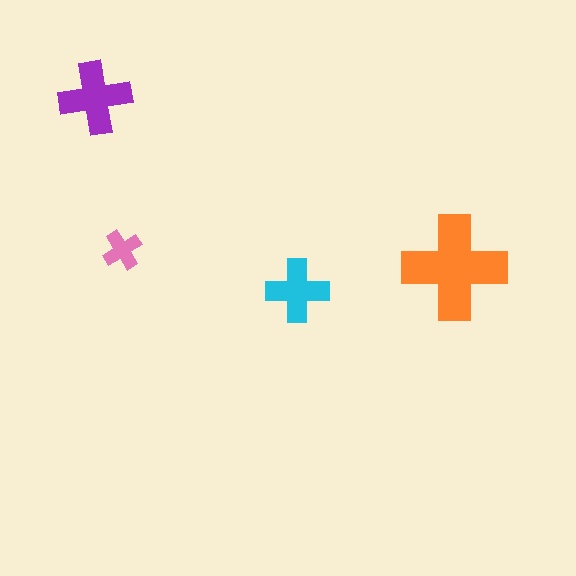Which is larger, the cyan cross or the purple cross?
The purple one.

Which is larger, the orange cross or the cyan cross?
The orange one.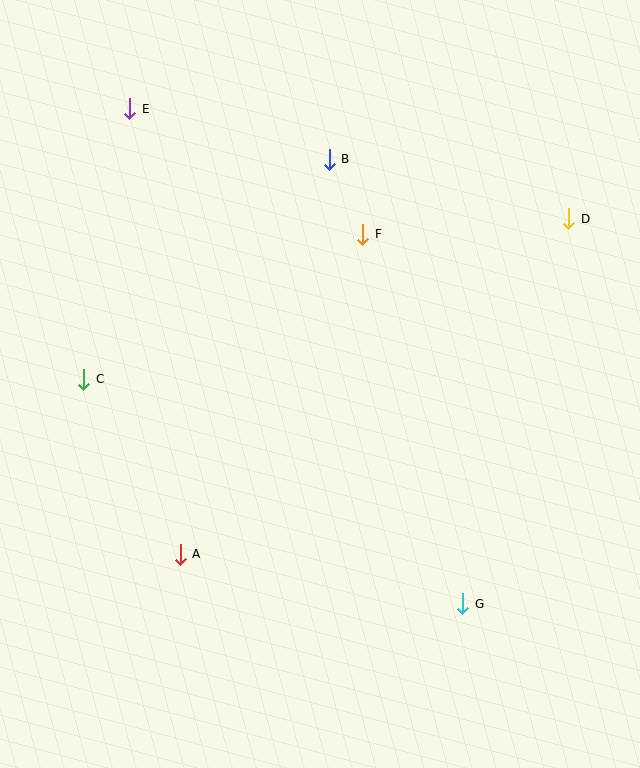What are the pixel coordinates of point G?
Point G is at (463, 604).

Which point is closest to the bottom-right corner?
Point G is closest to the bottom-right corner.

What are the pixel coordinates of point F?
Point F is at (363, 234).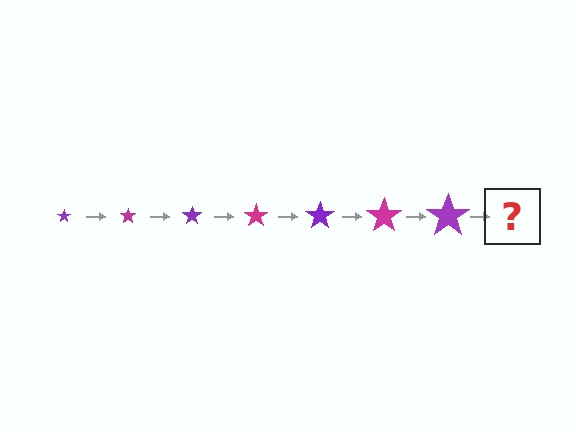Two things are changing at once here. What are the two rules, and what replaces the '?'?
The two rules are that the star grows larger each step and the color cycles through purple and magenta. The '?' should be a magenta star, larger than the previous one.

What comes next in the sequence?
The next element should be a magenta star, larger than the previous one.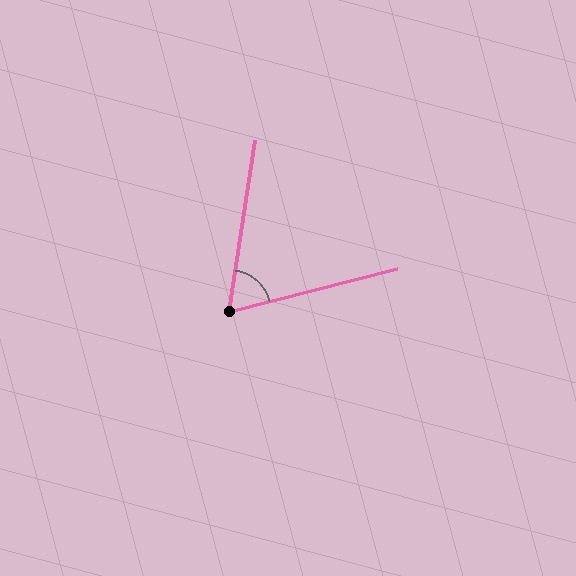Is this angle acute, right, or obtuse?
It is acute.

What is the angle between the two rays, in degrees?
Approximately 67 degrees.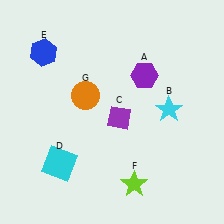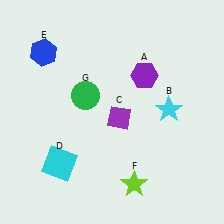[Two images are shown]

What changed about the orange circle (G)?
In Image 1, G is orange. In Image 2, it changed to green.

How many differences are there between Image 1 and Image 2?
There is 1 difference between the two images.